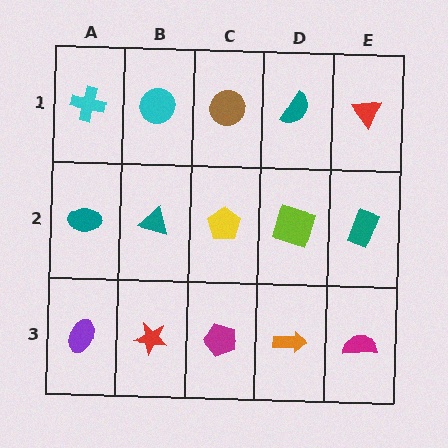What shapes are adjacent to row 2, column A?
A cyan cross (row 1, column A), a purple ellipse (row 3, column A), a teal triangle (row 2, column B).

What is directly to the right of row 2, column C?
A lime square.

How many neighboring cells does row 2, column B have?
4.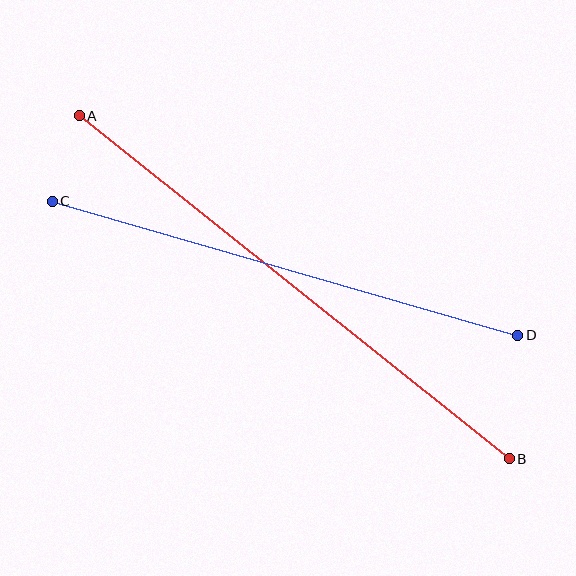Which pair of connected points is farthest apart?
Points A and B are farthest apart.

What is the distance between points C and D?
The distance is approximately 484 pixels.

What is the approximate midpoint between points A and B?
The midpoint is at approximately (294, 287) pixels.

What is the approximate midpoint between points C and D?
The midpoint is at approximately (285, 268) pixels.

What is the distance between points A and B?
The distance is approximately 550 pixels.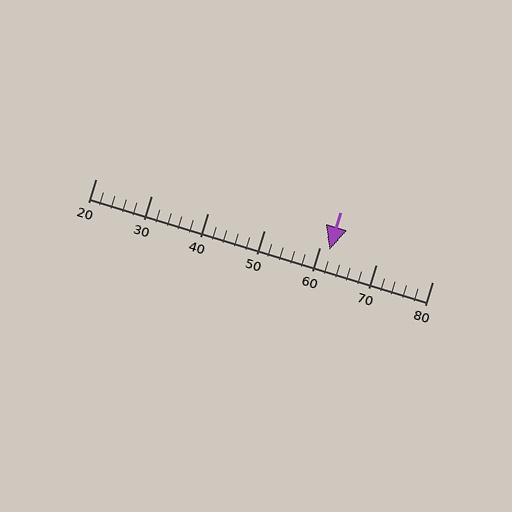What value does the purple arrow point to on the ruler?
The purple arrow points to approximately 62.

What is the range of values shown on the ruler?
The ruler shows values from 20 to 80.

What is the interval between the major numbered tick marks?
The major tick marks are spaced 10 units apart.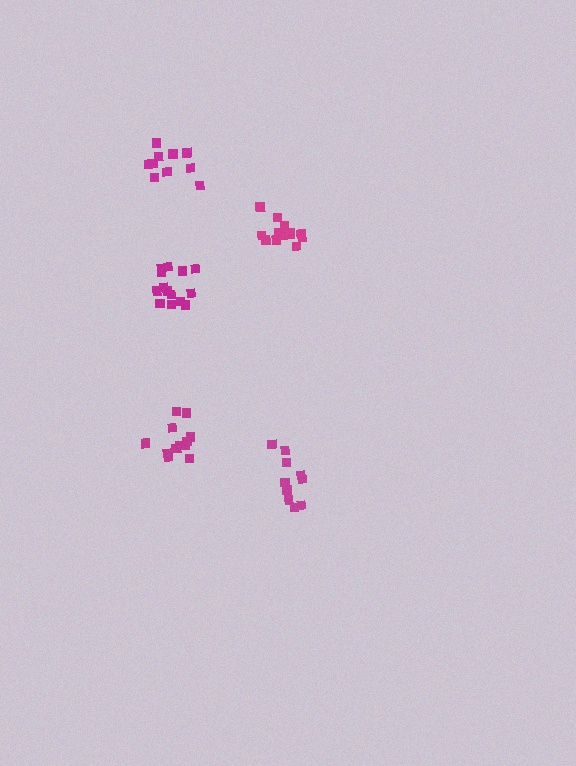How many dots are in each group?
Group 1: 12 dots, Group 2: 10 dots, Group 3: 10 dots, Group 4: 13 dots, Group 5: 15 dots (60 total).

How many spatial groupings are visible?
There are 5 spatial groupings.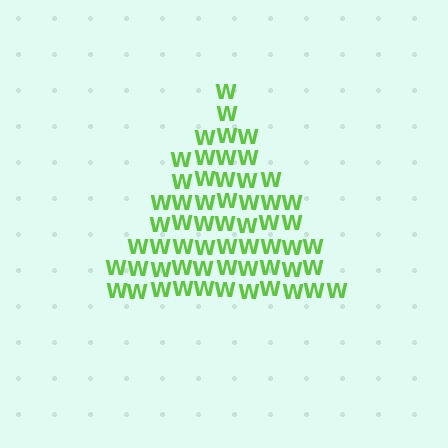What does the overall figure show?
The overall figure shows a triangle.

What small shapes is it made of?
It is made of small letter W's.